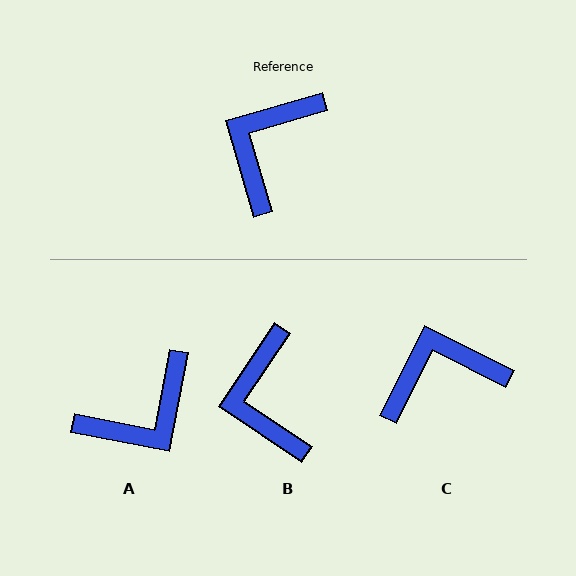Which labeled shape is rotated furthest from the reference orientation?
A, about 153 degrees away.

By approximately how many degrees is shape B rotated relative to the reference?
Approximately 40 degrees counter-clockwise.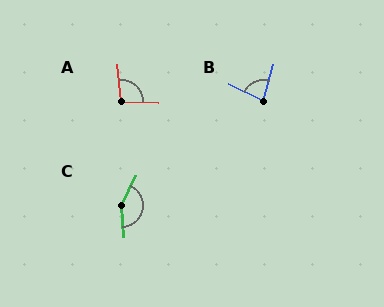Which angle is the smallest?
B, at approximately 80 degrees.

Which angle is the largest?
C, at approximately 150 degrees.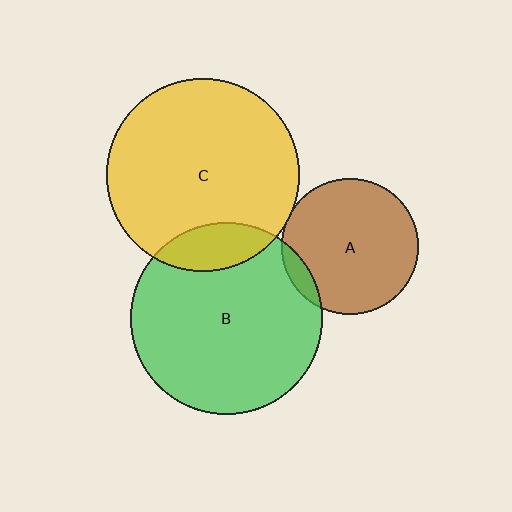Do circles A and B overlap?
Yes.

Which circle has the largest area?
Circle C (yellow).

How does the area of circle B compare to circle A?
Approximately 2.0 times.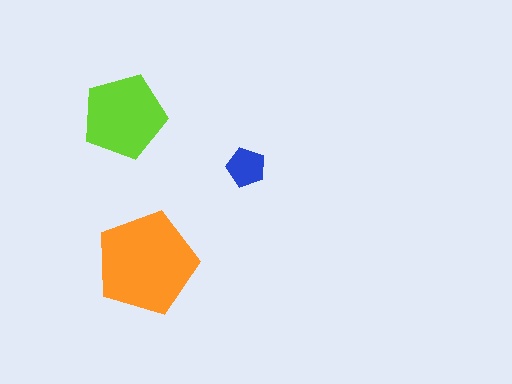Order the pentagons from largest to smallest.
the orange one, the lime one, the blue one.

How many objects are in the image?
There are 3 objects in the image.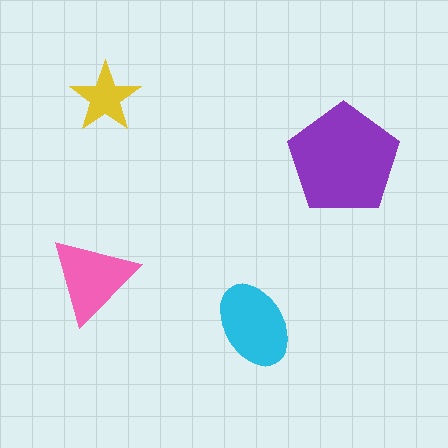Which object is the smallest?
The yellow star.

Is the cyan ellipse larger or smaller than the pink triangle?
Larger.